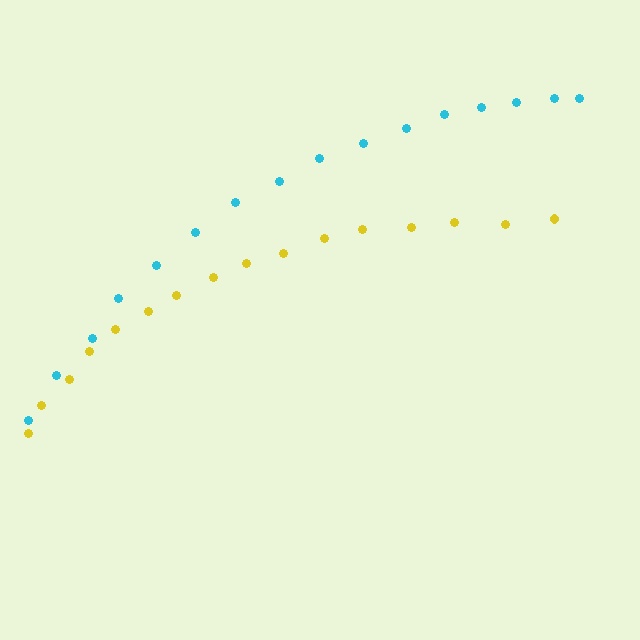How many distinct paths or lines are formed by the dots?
There are 2 distinct paths.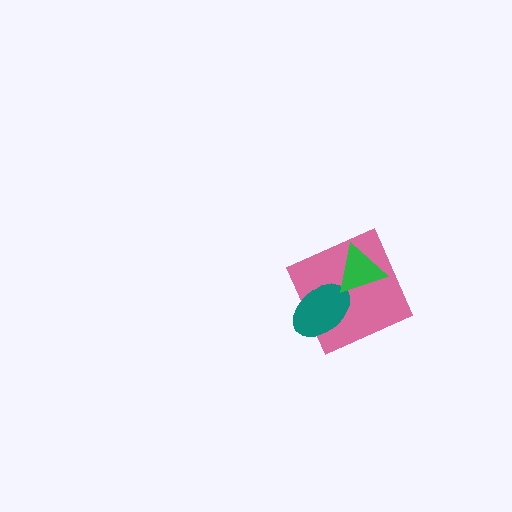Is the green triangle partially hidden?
No, no other shape covers it.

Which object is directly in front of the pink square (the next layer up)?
The teal ellipse is directly in front of the pink square.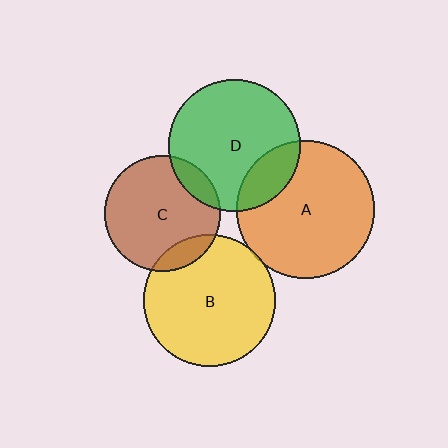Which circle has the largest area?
Circle A (orange).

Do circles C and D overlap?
Yes.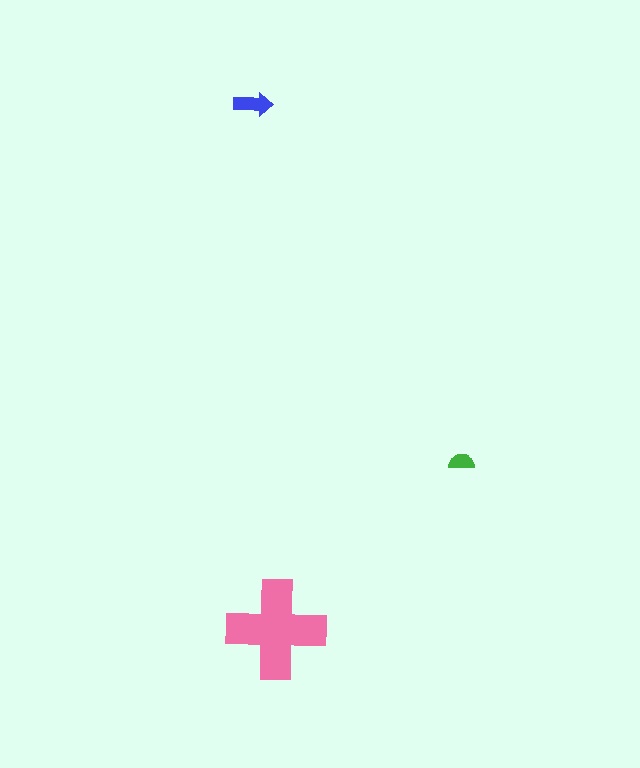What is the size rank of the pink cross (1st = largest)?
1st.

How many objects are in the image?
There are 3 objects in the image.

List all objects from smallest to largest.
The green semicircle, the blue arrow, the pink cross.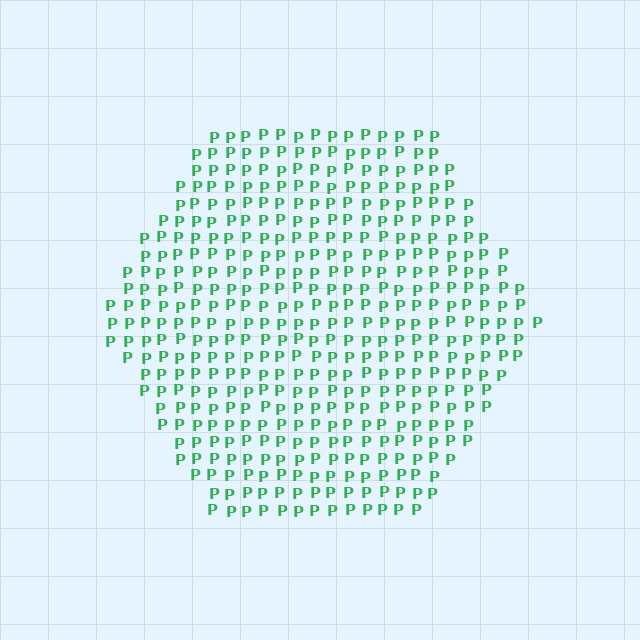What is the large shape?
The large shape is a hexagon.